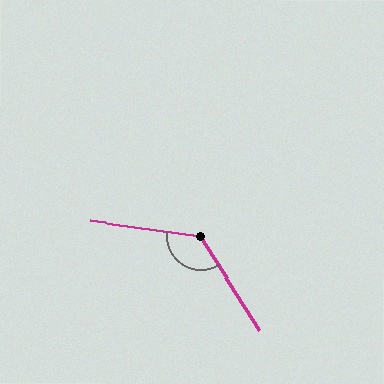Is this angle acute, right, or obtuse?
It is obtuse.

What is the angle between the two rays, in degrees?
Approximately 130 degrees.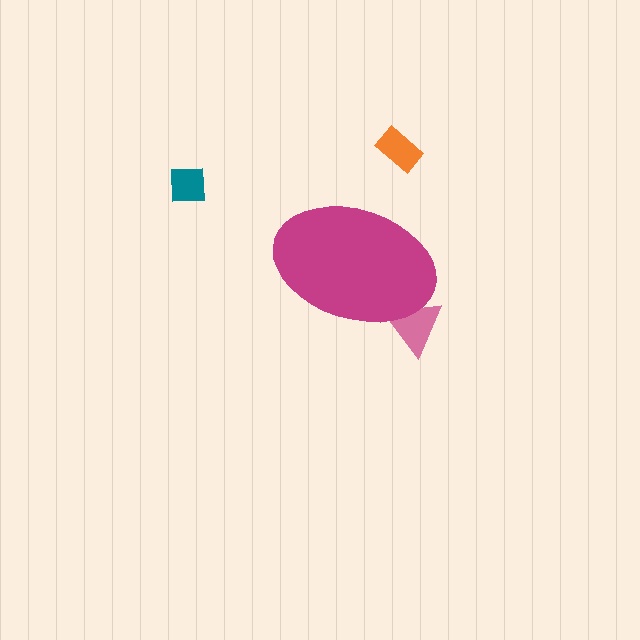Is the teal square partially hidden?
No, the teal square is fully visible.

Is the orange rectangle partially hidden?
No, the orange rectangle is fully visible.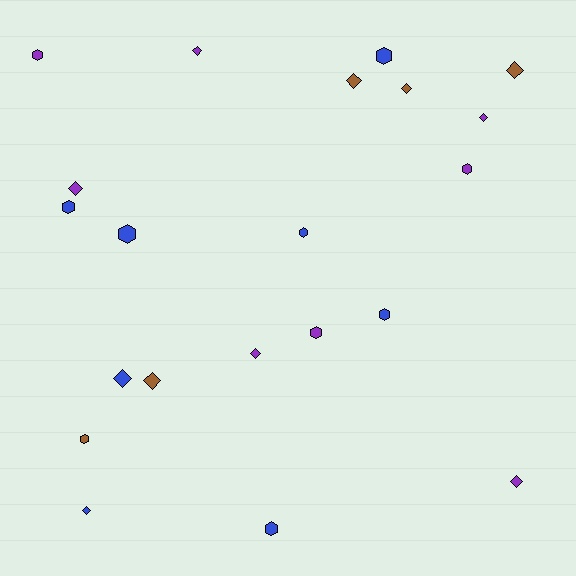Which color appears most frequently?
Purple, with 8 objects.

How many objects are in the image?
There are 21 objects.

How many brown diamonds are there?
There are 4 brown diamonds.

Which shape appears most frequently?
Diamond, with 11 objects.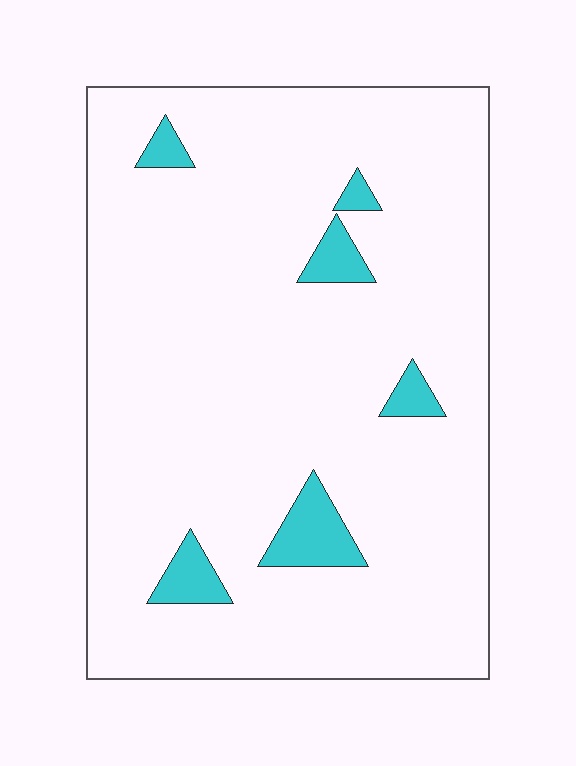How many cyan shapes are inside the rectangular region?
6.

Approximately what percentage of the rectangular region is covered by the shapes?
Approximately 5%.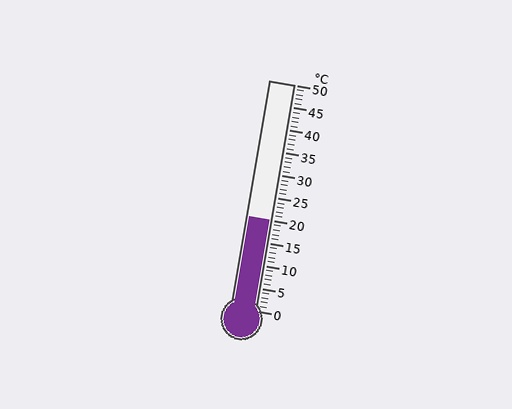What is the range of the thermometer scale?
The thermometer scale ranges from 0°C to 50°C.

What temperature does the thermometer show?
The thermometer shows approximately 20°C.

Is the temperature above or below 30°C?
The temperature is below 30°C.